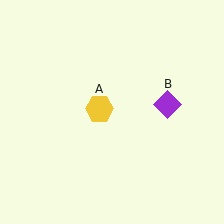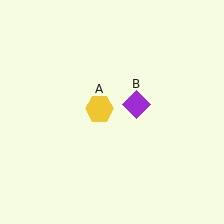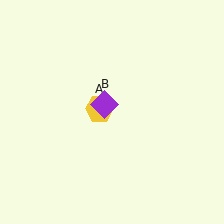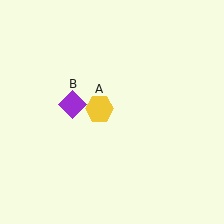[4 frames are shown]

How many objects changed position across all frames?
1 object changed position: purple diamond (object B).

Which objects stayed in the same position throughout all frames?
Yellow hexagon (object A) remained stationary.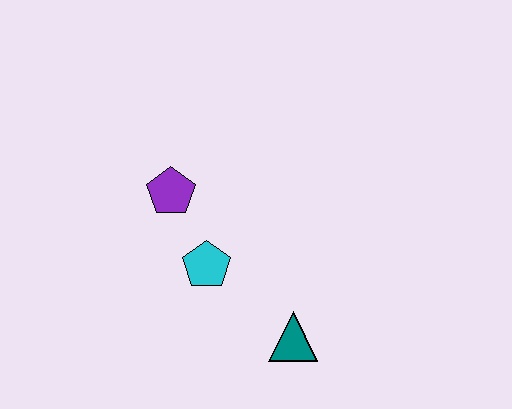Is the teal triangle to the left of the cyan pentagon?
No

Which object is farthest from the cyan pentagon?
The teal triangle is farthest from the cyan pentagon.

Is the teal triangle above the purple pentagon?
No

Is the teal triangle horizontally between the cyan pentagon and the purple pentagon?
No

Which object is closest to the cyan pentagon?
The purple pentagon is closest to the cyan pentagon.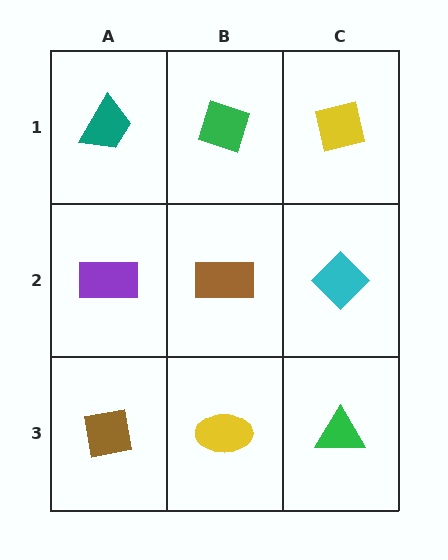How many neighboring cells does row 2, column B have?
4.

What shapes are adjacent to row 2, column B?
A green diamond (row 1, column B), a yellow ellipse (row 3, column B), a purple rectangle (row 2, column A), a cyan diamond (row 2, column C).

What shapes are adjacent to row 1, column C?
A cyan diamond (row 2, column C), a green diamond (row 1, column B).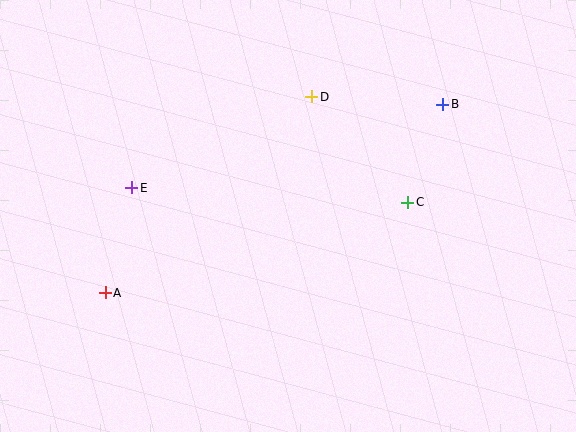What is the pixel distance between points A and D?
The distance between A and D is 285 pixels.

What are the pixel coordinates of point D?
Point D is at (312, 97).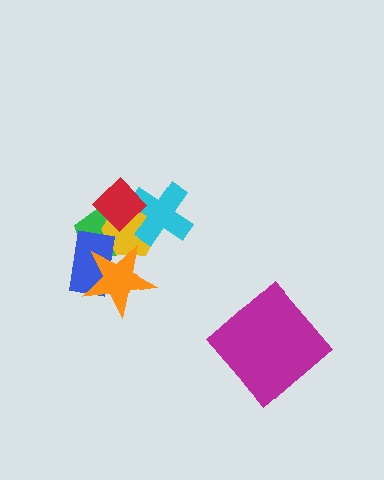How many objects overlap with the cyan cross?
2 objects overlap with the cyan cross.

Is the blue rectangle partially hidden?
Yes, it is partially covered by another shape.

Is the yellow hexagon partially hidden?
Yes, it is partially covered by another shape.